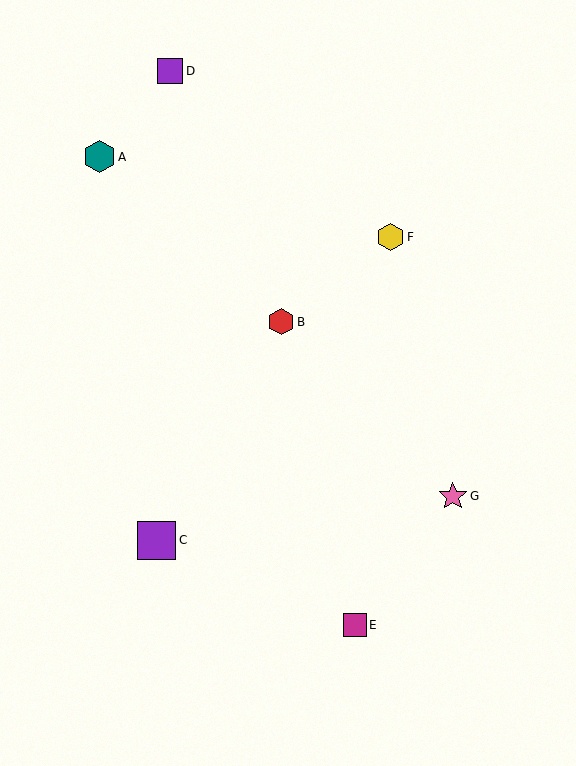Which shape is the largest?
The purple square (labeled C) is the largest.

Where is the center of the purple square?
The center of the purple square is at (170, 71).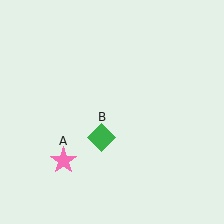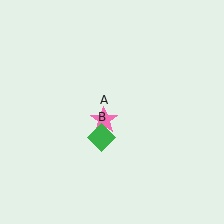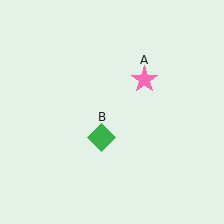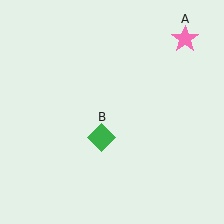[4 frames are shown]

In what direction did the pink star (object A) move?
The pink star (object A) moved up and to the right.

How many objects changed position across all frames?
1 object changed position: pink star (object A).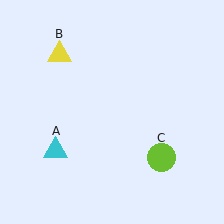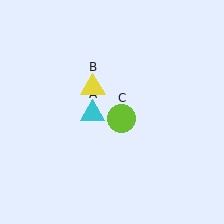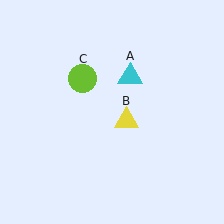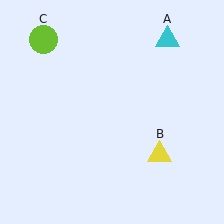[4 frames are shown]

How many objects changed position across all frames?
3 objects changed position: cyan triangle (object A), yellow triangle (object B), lime circle (object C).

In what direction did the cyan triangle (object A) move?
The cyan triangle (object A) moved up and to the right.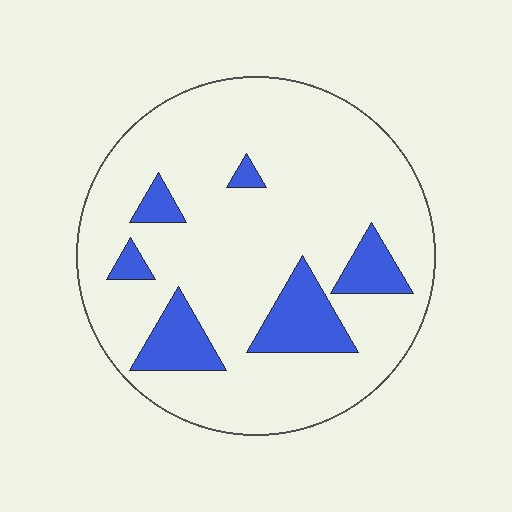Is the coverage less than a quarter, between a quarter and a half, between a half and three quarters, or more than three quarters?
Less than a quarter.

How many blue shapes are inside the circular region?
6.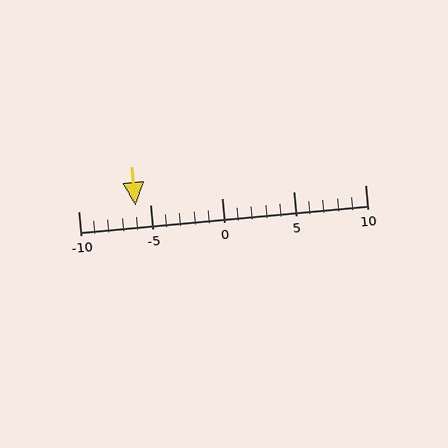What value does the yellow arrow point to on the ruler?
The yellow arrow points to approximately -6.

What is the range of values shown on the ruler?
The ruler shows values from -10 to 10.